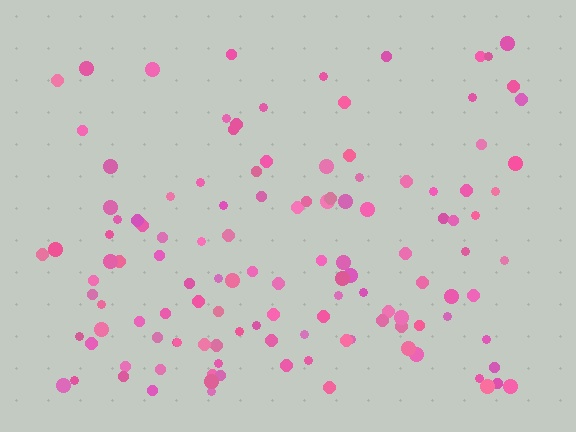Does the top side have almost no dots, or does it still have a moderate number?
Still a moderate number, just noticeably fewer than the bottom.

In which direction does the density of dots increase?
From top to bottom, with the bottom side densest.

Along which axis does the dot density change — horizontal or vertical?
Vertical.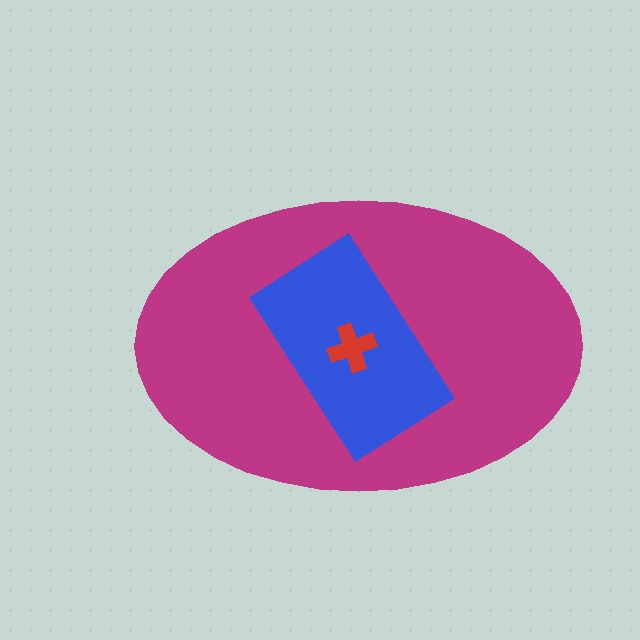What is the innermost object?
The red cross.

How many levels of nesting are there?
3.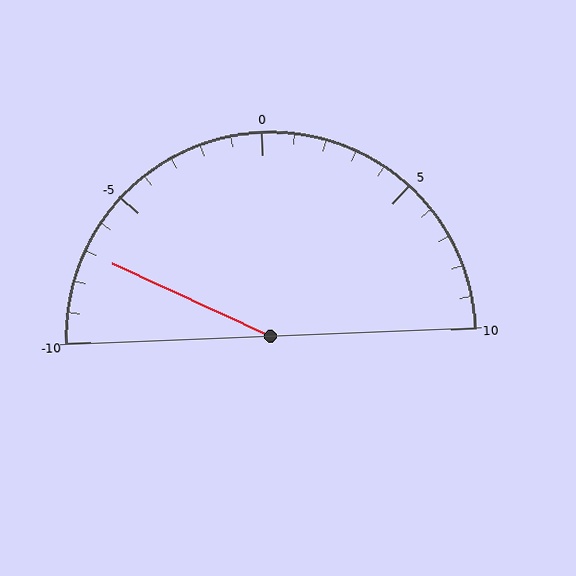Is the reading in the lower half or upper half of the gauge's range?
The reading is in the lower half of the range (-10 to 10).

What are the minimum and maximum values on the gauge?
The gauge ranges from -10 to 10.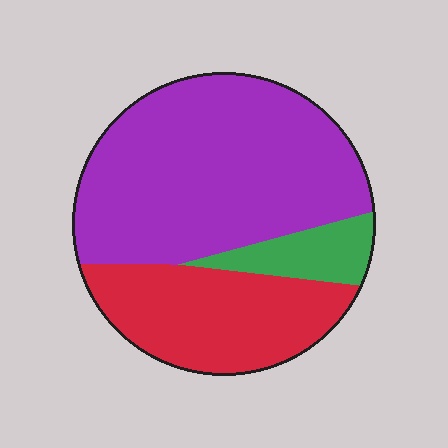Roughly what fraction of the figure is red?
Red covers roughly 30% of the figure.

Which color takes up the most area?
Purple, at roughly 60%.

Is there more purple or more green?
Purple.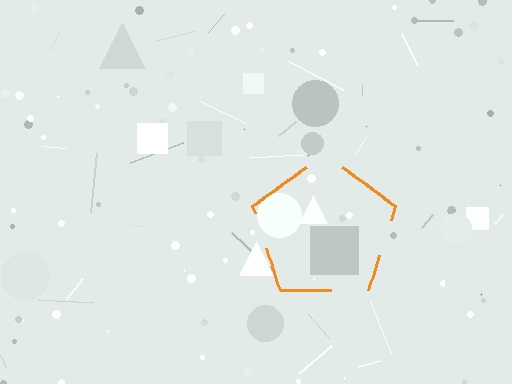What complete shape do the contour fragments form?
The contour fragments form a pentagon.